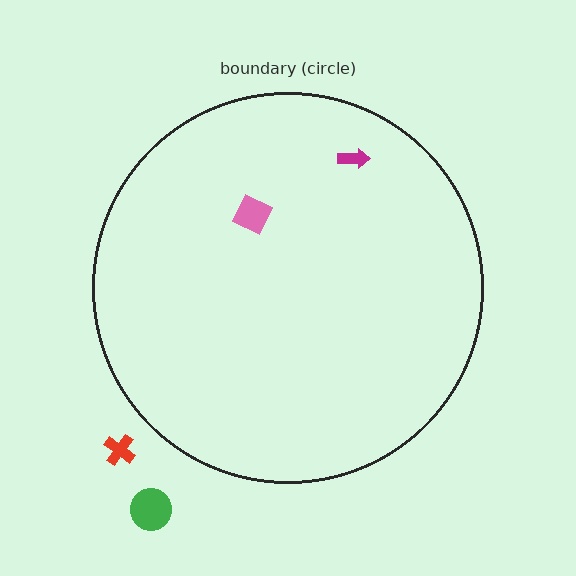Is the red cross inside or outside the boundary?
Outside.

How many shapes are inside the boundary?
2 inside, 2 outside.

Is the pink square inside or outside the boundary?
Inside.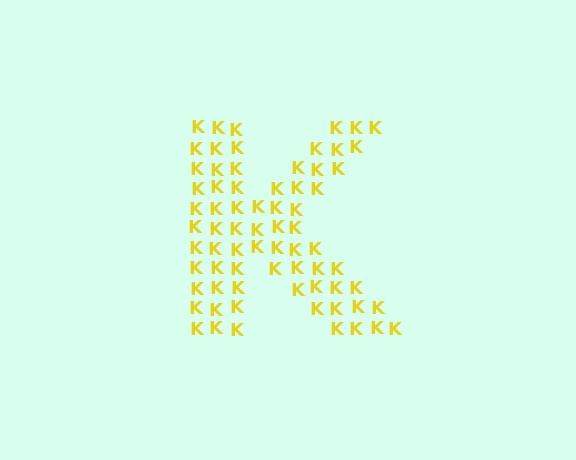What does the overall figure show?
The overall figure shows the letter K.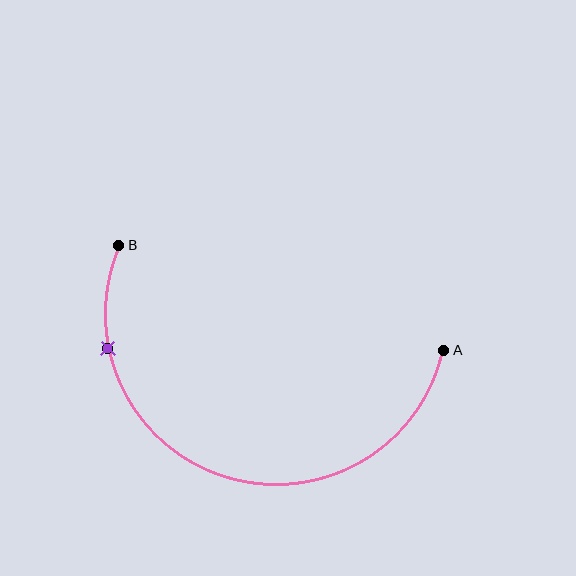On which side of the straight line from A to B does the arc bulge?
The arc bulges below the straight line connecting A and B.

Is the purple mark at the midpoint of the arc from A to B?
No. The purple mark lies on the arc but is closer to endpoint B. The arc midpoint would be at the point on the curve equidistant along the arc from both A and B.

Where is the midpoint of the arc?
The arc midpoint is the point on the curve farthest from the straight line joining A and B. It sits below that line.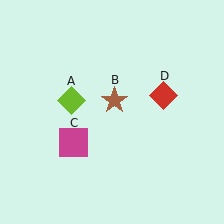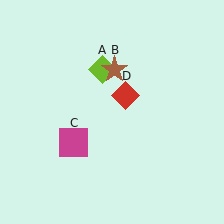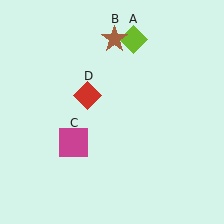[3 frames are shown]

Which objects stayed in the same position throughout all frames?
Magenta square (object C) remained stationary.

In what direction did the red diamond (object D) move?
The red diamond (object D) moved left.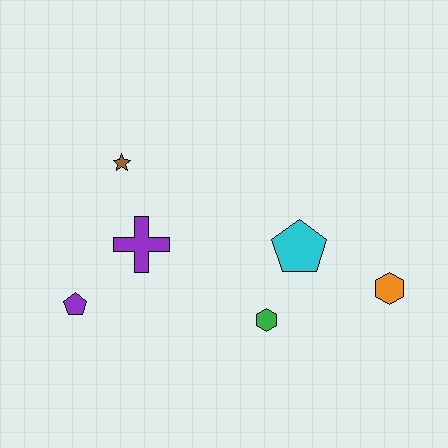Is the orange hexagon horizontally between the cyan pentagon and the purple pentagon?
No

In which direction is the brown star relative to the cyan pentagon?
The brown star is to the left of the cyan pentagon.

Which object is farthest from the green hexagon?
The brown star is farthest from the green hexagon.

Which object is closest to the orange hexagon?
The cyan pentagon is closest to the orange hexagon.